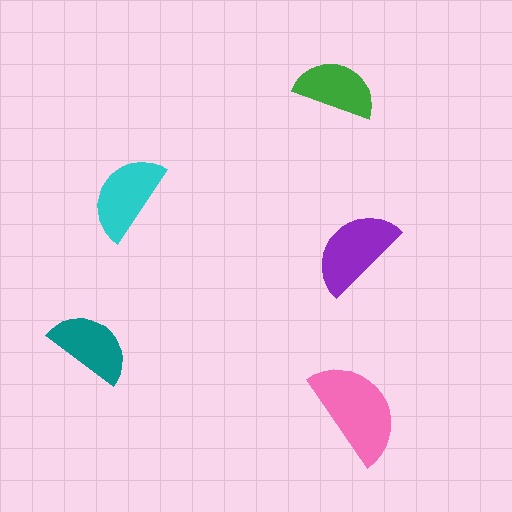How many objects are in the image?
There are 5 objects in the image.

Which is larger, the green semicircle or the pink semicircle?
The pink one.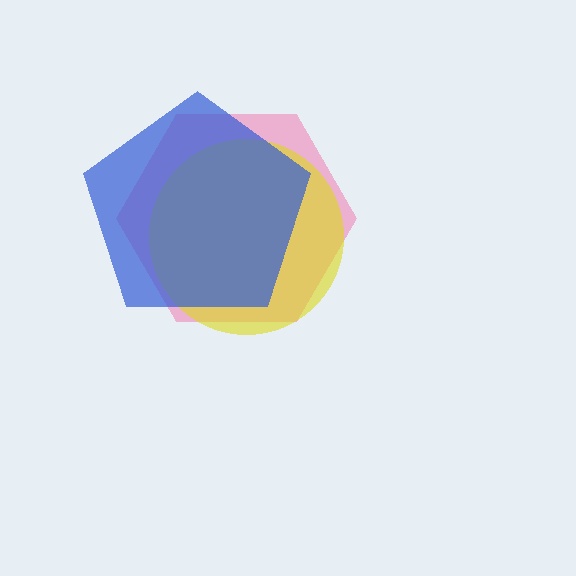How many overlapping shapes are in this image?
There are 3 overlapping shapes in the image.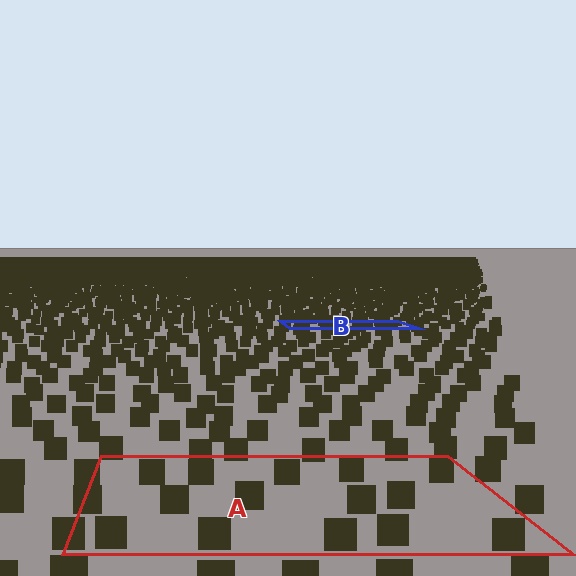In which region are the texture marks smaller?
The texture marks are smaller in region B, because it is farther away.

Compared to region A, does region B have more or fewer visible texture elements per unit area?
Region B has more texture elements per unit area — they are packed more densely because it is farther away.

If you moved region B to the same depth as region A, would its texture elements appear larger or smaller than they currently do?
They would appear larger. At a closer depth, the same texture elements are projected at a bigger on-screen size.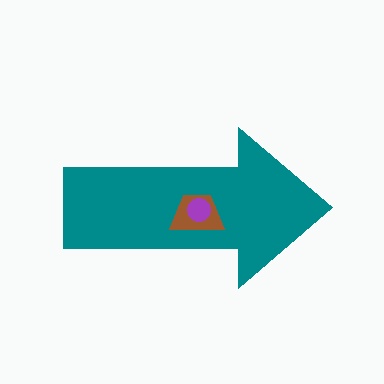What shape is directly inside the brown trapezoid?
The purple circle.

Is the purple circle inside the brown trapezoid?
Yes.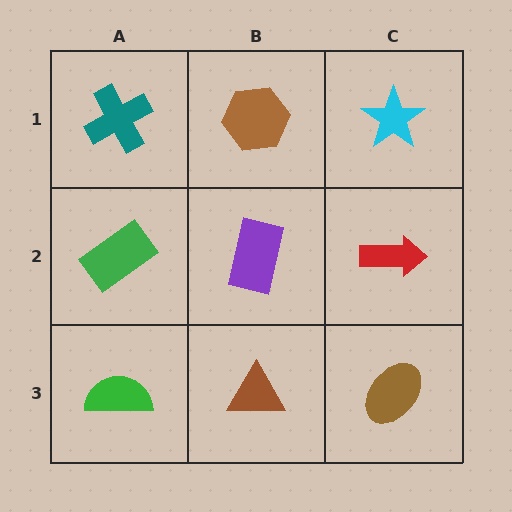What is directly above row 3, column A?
A green rectangle.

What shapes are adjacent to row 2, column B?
A brown hexagon (row 1, column B), a brown triangle (row 3, column B), a green rectangle (row 2, column A), a red arrow (row 2, column C).